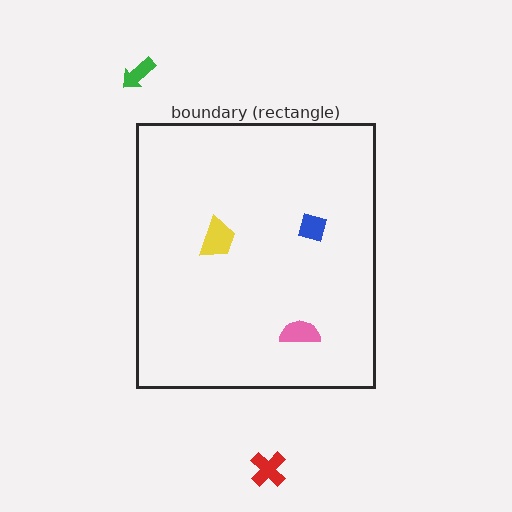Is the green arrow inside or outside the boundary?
Outside.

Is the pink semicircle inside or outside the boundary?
Inside.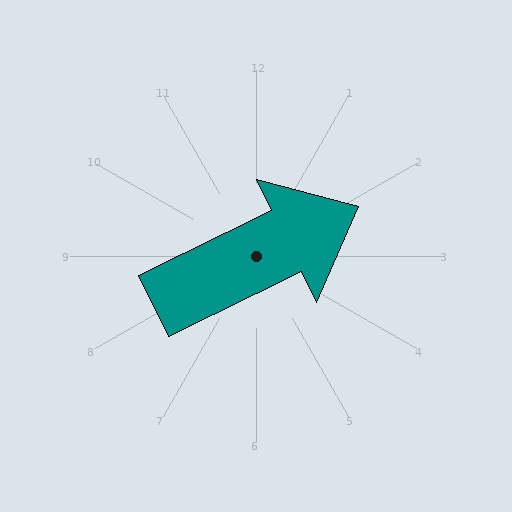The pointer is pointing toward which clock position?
Roughly 2 o'clock.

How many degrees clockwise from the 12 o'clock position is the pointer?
Approximately 64 degrees.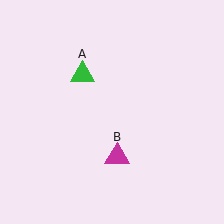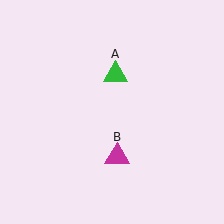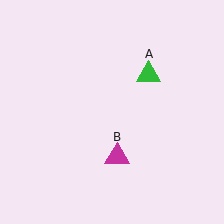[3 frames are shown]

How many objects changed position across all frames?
1 object changed position: green triangle (object A).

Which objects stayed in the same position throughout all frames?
Magenta triangle (object B) remained stationary.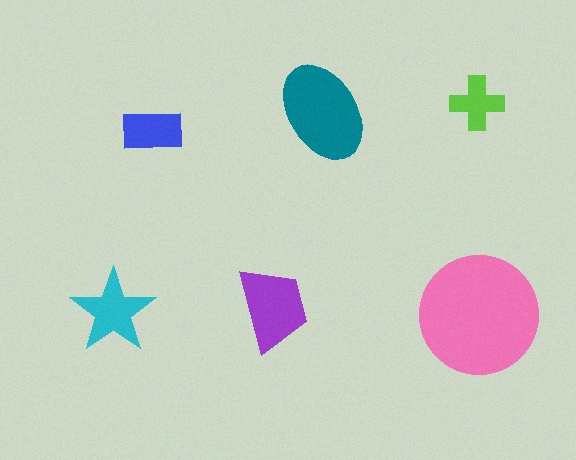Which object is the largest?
The pink circle.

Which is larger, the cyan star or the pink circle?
The pink circle.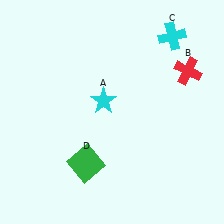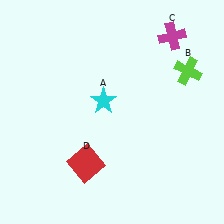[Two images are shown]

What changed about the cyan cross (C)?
In Image 1, C is cyan. In Image 2, it changed to magenta.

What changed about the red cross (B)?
In Image 1, B is red. In Image 2, it changed to lime.